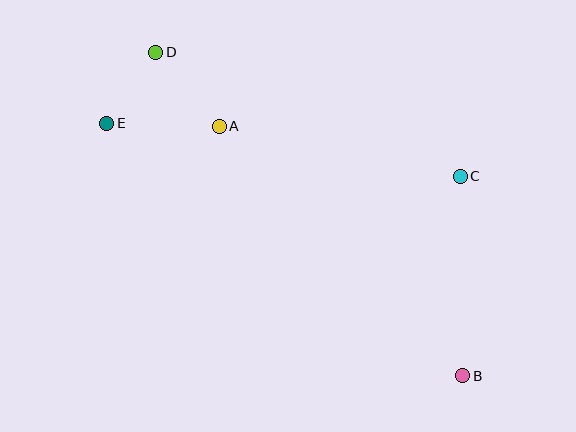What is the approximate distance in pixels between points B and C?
The distance between B and C is approximately 199 pixels.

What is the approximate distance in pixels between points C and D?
The distance between C and D is approximately 329 pixels.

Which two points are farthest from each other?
Points B and D are farthest from each other.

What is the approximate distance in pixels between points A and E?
The distance between A and E is approximately 113 pixels.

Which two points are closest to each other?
Points D and E are closest to each other.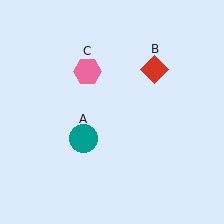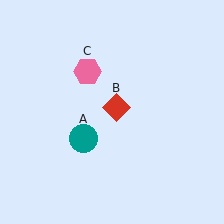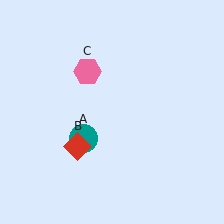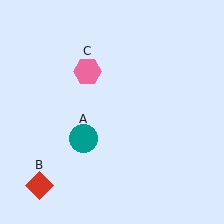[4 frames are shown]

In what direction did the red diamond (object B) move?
The red diamond (object B) moved down and to the left.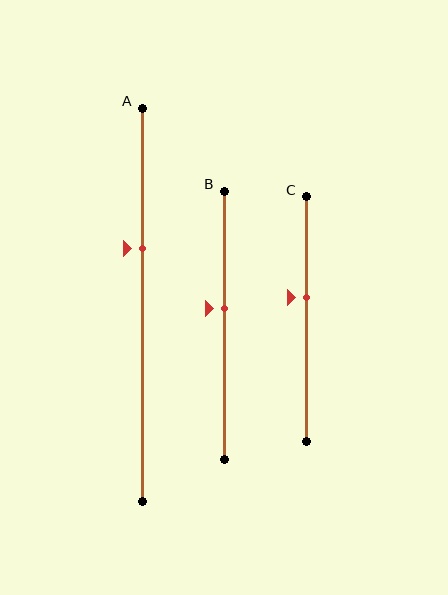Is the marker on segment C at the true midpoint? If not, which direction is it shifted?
No, the marker on segment C is shifted upward by about 9% of the segment length.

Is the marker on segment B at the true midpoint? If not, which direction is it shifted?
No, the marker on segment B is shifted upward by about 6% of the segment length.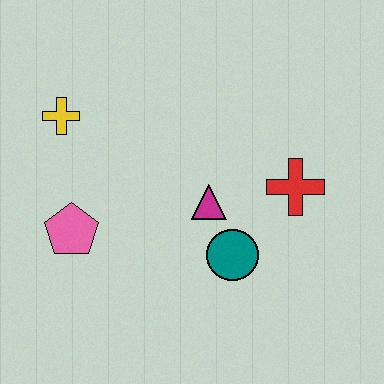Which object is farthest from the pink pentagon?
The red cross is farthest from the pink pentagon.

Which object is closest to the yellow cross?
The pink pentagon is closest to the yellow cross.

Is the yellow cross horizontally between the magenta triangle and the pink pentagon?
No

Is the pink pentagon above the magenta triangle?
No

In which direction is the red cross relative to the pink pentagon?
The red cross is to the right of the pink pentagon.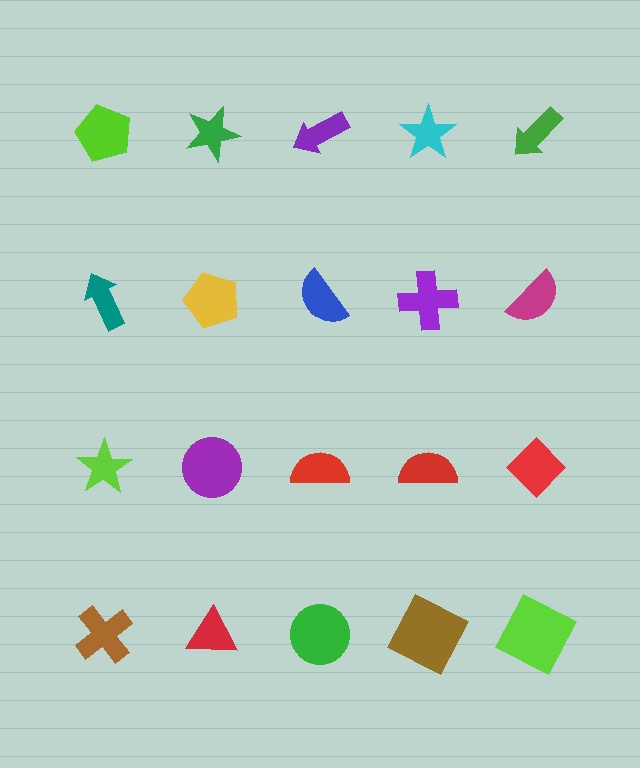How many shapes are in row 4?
5 shapes.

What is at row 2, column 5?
A magenta semicircle.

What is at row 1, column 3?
A purple arrow.